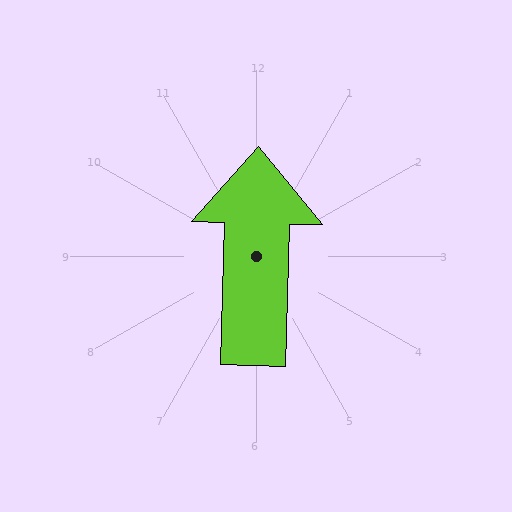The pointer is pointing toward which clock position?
Roughly 12 o'clock.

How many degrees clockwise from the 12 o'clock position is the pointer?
Approximately 2 degrees.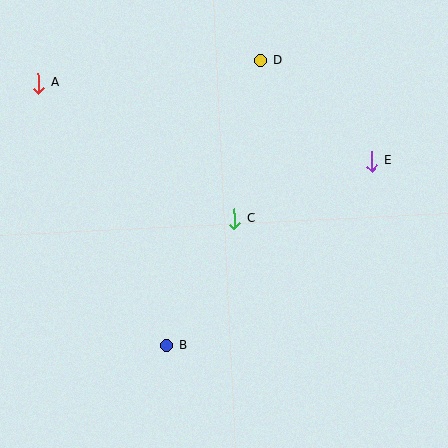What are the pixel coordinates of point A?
Point A is at (39, 83).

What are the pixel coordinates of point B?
Point B is at (167, 345).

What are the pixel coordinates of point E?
Point E is at (372, 161).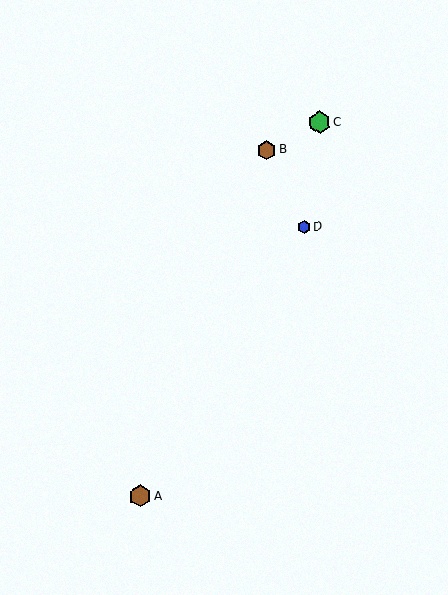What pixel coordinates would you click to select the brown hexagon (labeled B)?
Click at (267, 150) to select the brown hexagon B.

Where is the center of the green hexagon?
The center of the green hexagon is at (320, 123).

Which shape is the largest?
The green hexagon (labeled C) is the largest.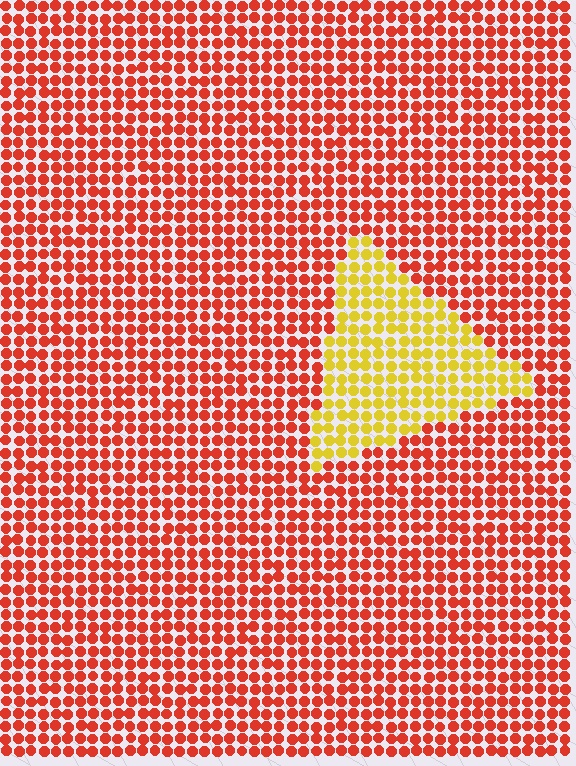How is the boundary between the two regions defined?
The boundary is defined purely by a slight shift in hue (about 49 degrees). Spacing, size, and orientation are identical on both sides.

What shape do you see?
I see a triangle.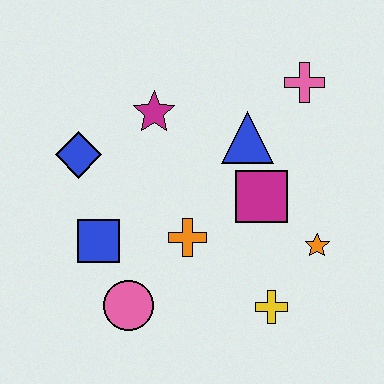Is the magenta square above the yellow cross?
Yes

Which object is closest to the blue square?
The pink circle is closest to the blue square.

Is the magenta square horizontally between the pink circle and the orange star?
Yes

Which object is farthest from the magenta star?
The yellow cross is farthest from the magenta star.